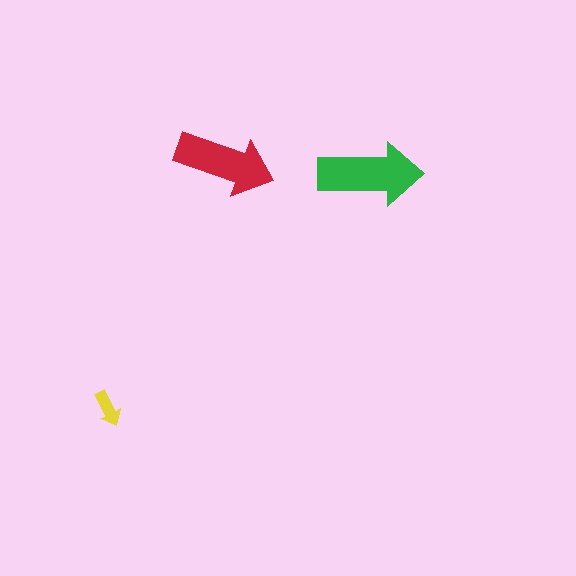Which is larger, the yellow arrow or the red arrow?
The red one.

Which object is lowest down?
The yellow arrow is bottommost.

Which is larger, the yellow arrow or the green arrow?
The green one.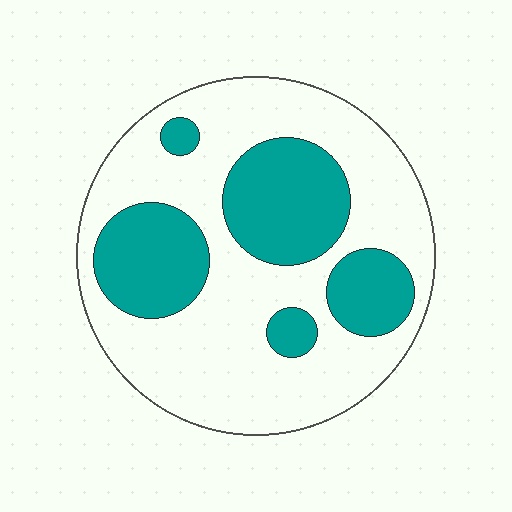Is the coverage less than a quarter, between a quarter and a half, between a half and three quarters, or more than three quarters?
Between a quarter and a half.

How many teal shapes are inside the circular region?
5.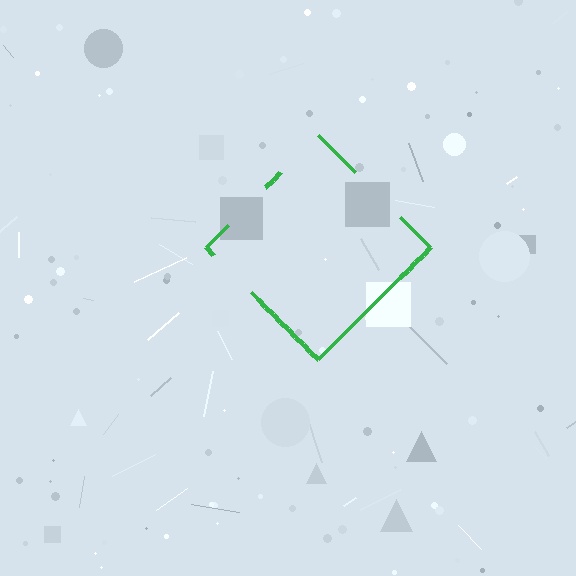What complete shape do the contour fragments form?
The contour fragments form a diamond.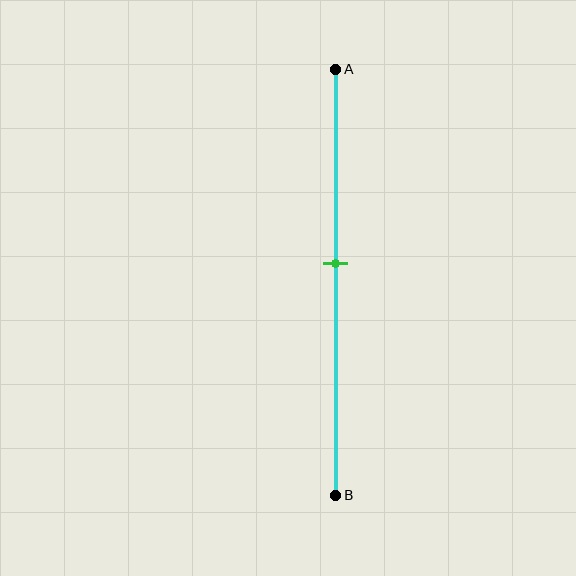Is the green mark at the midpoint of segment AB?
No, the mark is at about 45% from A, not at the 50% midpoint.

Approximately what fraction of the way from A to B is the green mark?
The green mark is approximately 45% of the way from A to B.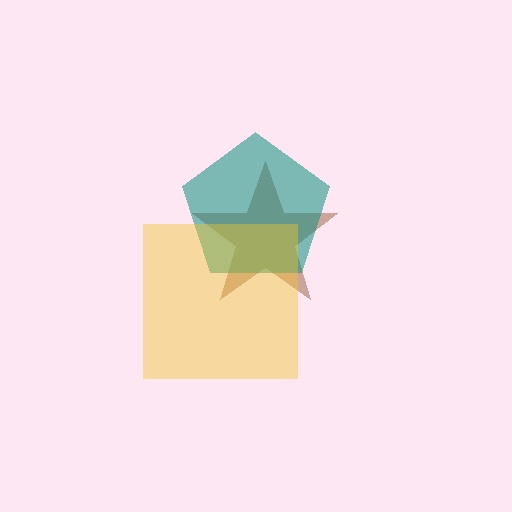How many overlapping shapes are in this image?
There are 3 overlapping shapes in the image.